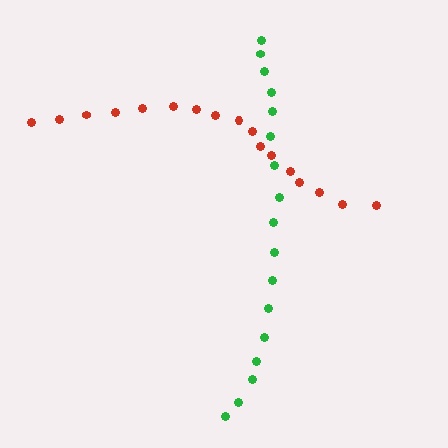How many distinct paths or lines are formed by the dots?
There are 2 distinct paths.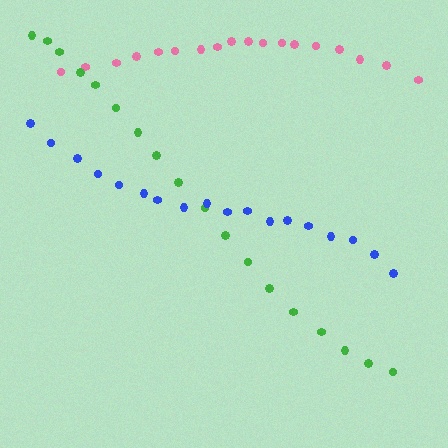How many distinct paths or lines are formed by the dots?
There are 3 distinct paths.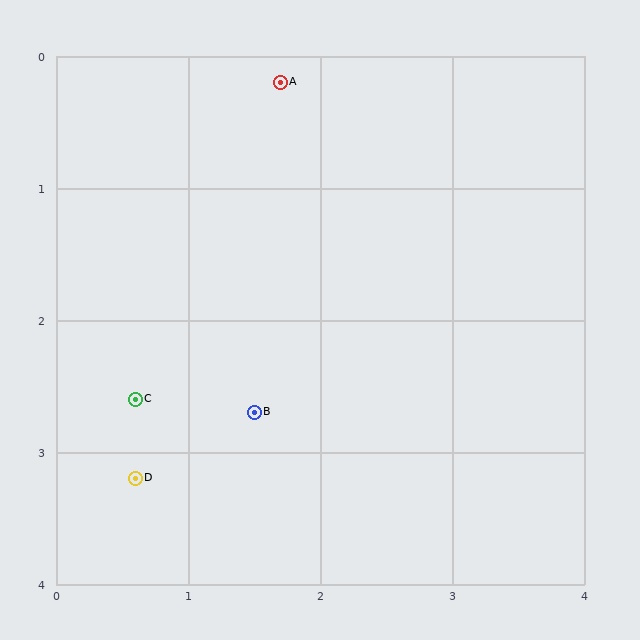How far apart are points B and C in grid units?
Points B and C are about 0.9 grid units apart.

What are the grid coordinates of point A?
Point A is at approximately (1.7, 0.2).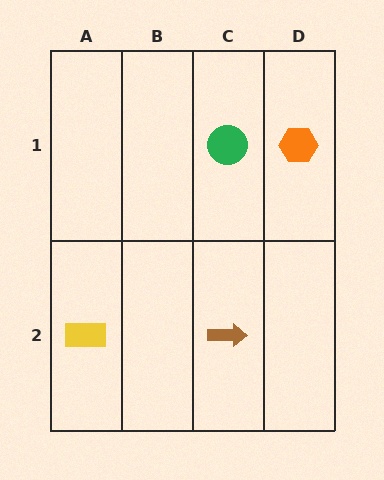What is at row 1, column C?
A green circle.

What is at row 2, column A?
A yellow rectangle.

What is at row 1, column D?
An orange hexagon.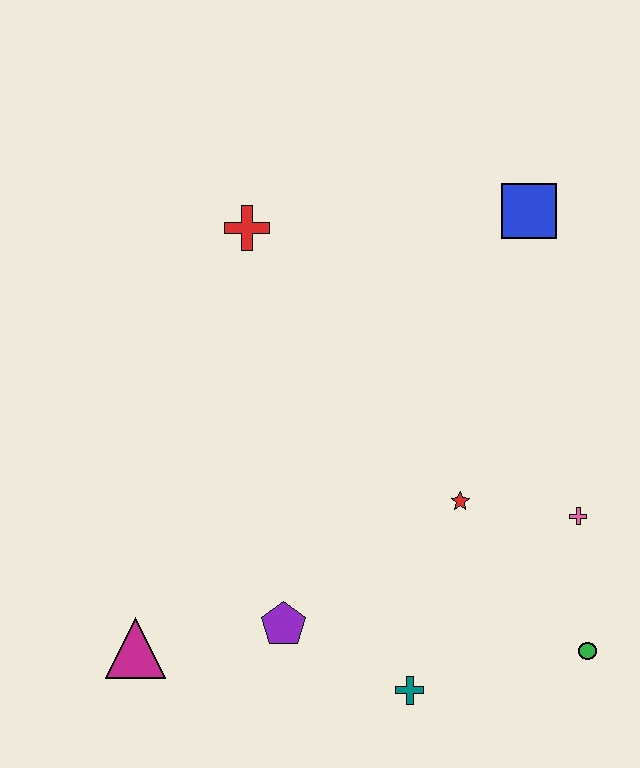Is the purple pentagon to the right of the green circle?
No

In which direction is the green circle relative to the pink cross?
The green circle is below the pink cross.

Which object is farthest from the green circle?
The red cross is farthest from the green circle.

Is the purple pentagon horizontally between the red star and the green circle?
No